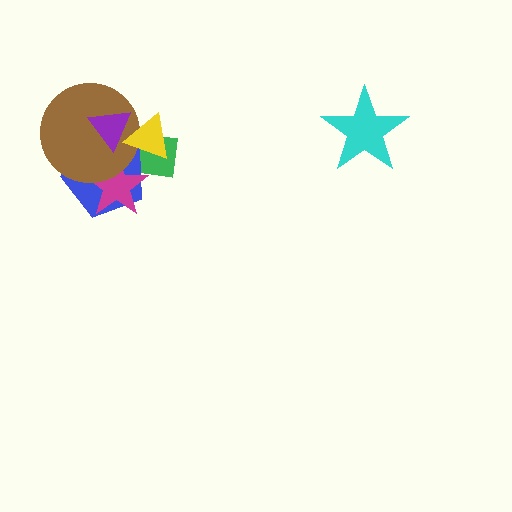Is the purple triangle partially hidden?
Yes, it is partially covered by another shape.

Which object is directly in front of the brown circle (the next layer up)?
The purple triangle is directly in front of the brown circle.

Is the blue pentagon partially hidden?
Yes, it is partially covered by another shape.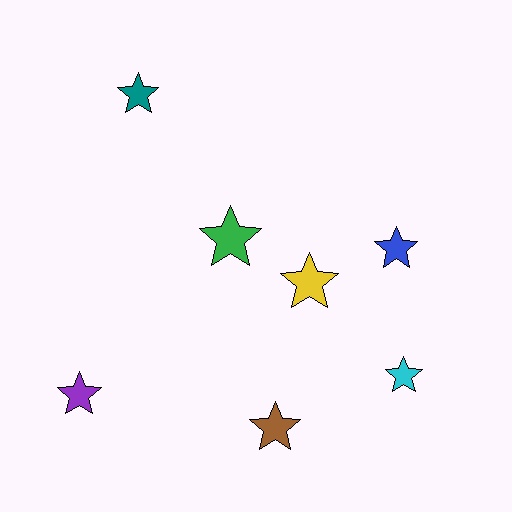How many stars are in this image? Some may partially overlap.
There are 7 stars.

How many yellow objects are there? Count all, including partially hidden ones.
There is 1 yellow object.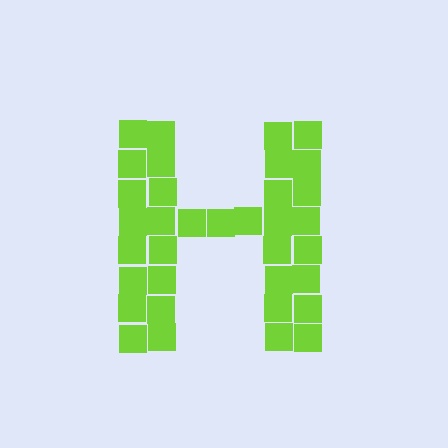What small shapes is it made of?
It is made of small squares.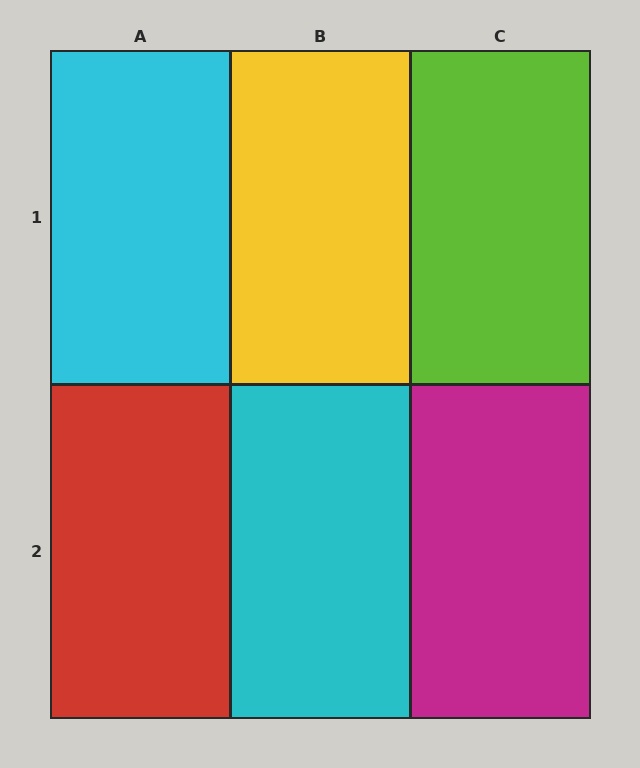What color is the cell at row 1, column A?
Cyan.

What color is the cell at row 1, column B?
Yellow.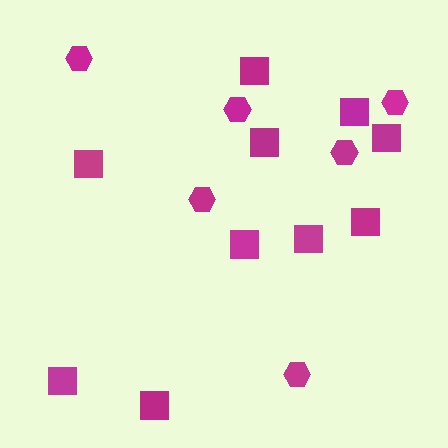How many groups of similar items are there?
There are 2 groups: one group of squares (10) and one group of hexagons (6).